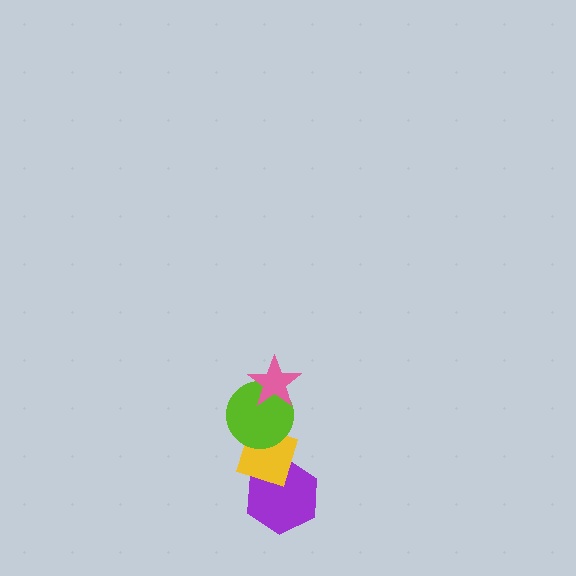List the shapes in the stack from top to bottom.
From top to bottom: the pink star, the lime circle, the yellow diamond, the purple hexagon.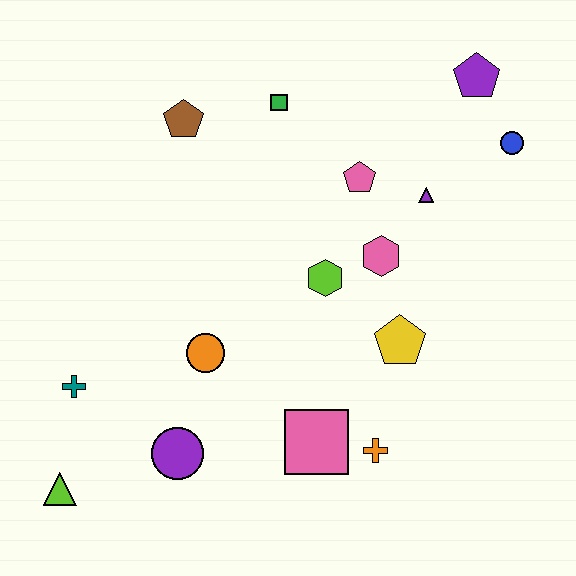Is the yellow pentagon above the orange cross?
Yes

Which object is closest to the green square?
The brown pentagon is closest to the green square.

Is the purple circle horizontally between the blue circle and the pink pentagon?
No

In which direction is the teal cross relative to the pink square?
The teal cross is to the left of the pink square.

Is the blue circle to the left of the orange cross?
No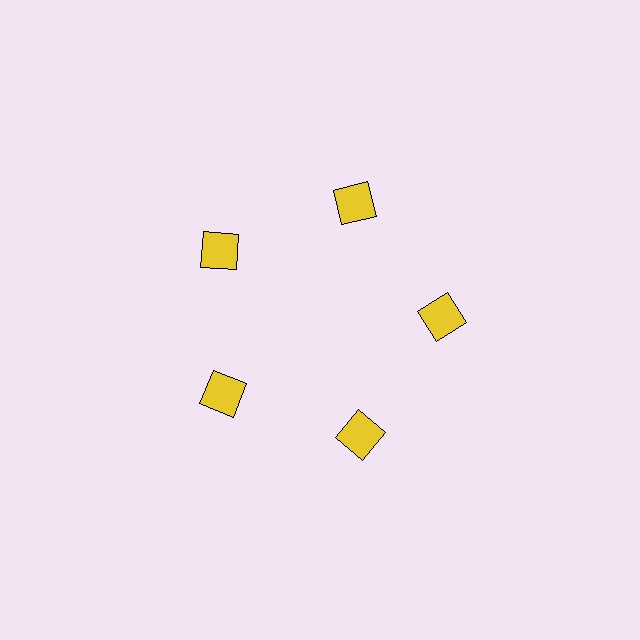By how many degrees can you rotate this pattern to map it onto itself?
The pattern maps onto itself every 72 degrees of rotation.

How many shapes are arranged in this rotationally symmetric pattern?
There are 5 shapes, arranged in 5 groups of 1.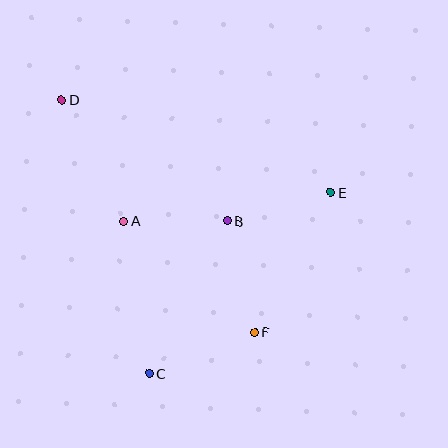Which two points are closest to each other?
Points A and B are closest to each other.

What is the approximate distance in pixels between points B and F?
The distance between B and F is approximately 115 pixels.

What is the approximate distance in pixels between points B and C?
The distance between B and C is approximately 171 pixels.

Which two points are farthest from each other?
Points D and F are farthest from each other.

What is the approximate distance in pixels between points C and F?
The distance between C and F is approximately 113 pixels.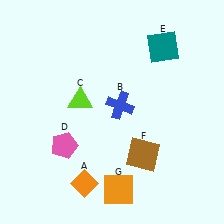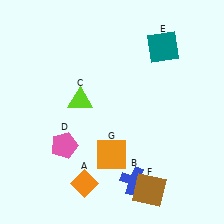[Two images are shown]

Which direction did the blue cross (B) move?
The blue cross (B) moved down.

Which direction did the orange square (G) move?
The orange square (G) moved up.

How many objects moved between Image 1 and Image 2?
3 objects moved between the two images.